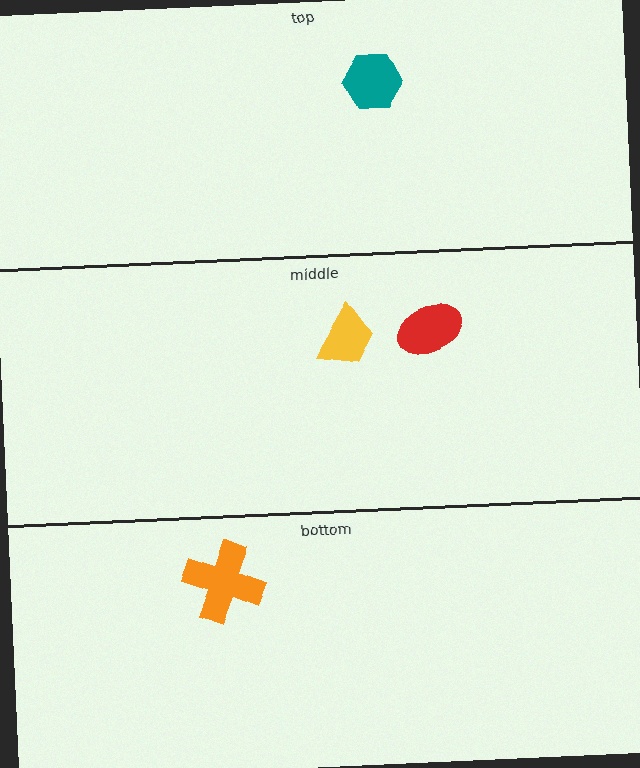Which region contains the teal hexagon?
The top region.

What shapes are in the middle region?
The red ellipse, the yellow trapezoid.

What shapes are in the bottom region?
The orange cross.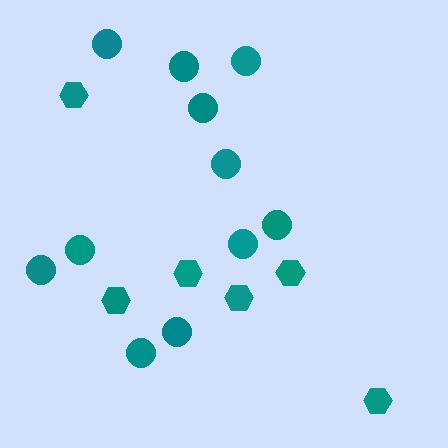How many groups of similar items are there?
There are 2 groups: one group of hexagons (6) and one group of circles (11).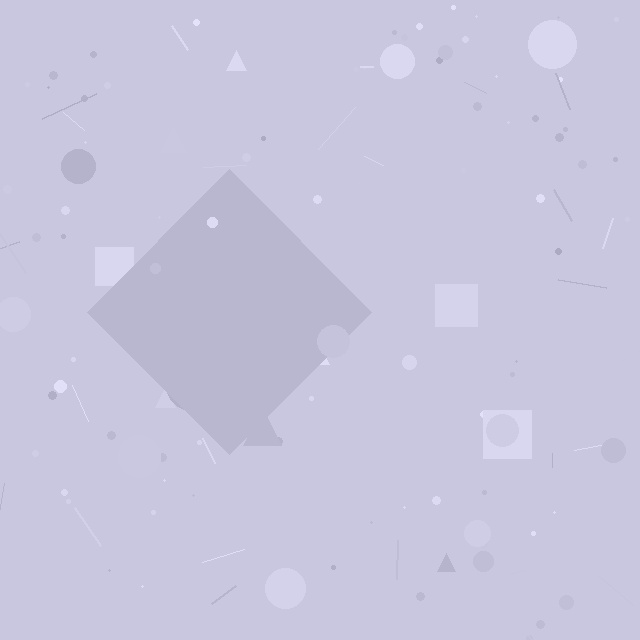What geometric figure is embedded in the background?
A diamond is embedded in the background.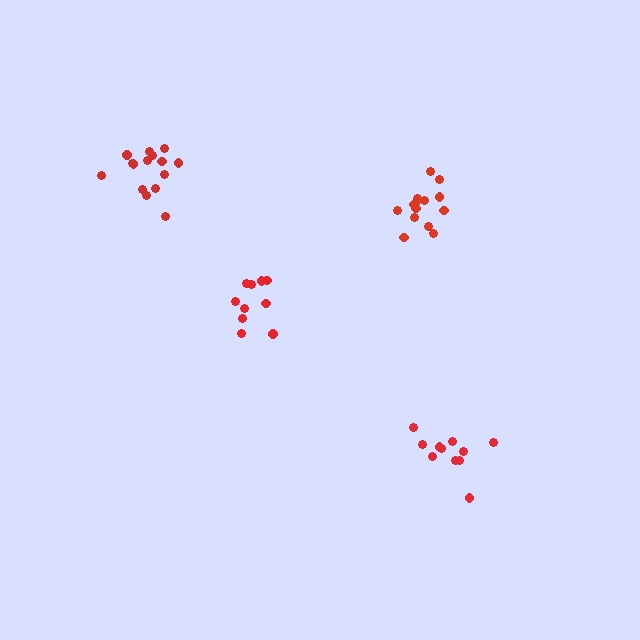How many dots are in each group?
Group 1: 14 dots, Group 2: 10 dots, Group 3: 15 dots, Group 4: 11 dots (50 total).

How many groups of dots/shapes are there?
There are 4 groups.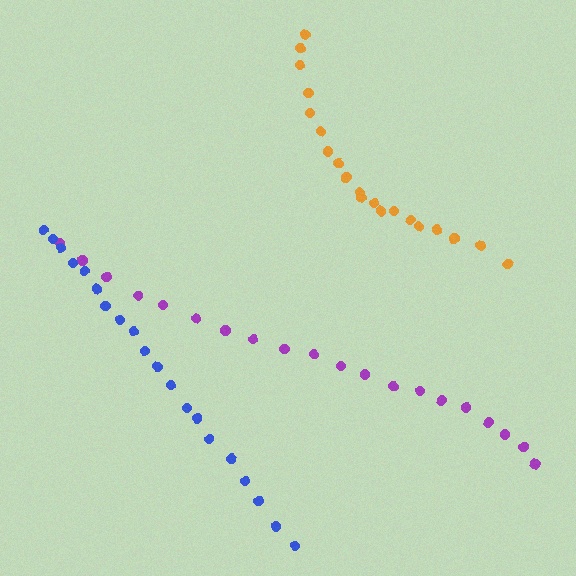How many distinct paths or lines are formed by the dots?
There are 3 distinct paths.